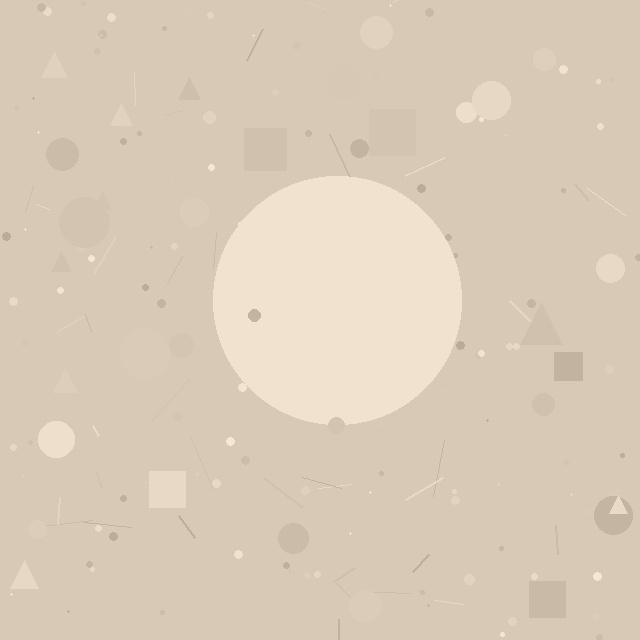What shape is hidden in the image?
A circle is hidden in the image.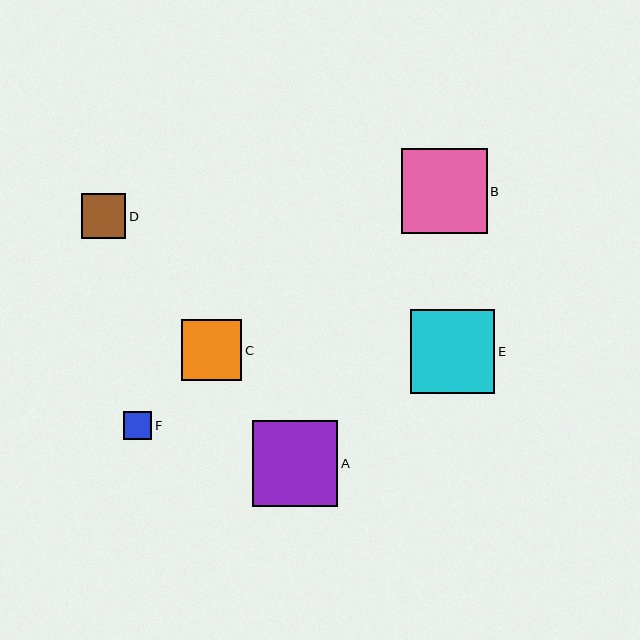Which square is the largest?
Square A is the largest with a size of approximately 85 pixels.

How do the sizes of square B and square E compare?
Square B and square E are approximately the same size.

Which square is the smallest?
Square F is the smallest with a size of approximately 28 pixels.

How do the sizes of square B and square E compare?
Square B and square E are approximately the same size.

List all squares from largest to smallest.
From largest to smallest: A, B, E, C, D, F.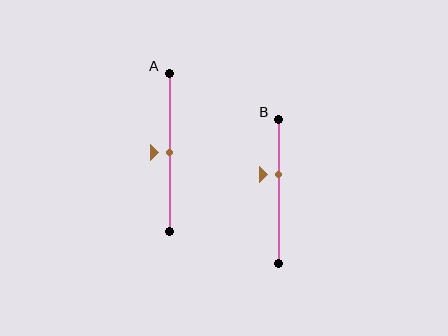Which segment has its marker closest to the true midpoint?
Segment A has its marker closest to the true midpoint.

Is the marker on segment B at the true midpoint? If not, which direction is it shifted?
No, the marker on segment B is shifted upward by about 12% of the segment length.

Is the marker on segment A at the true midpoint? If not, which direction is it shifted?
Yes, the marker on segment A is at the true midpoint.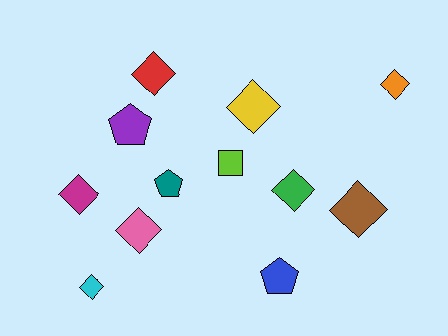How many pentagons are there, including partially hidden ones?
There are 3 pentagons.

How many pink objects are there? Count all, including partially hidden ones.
There is 1 pink object.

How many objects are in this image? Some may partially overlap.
There are 12 objects.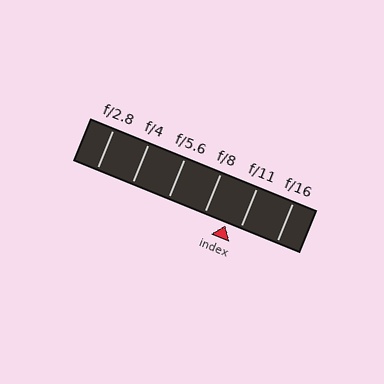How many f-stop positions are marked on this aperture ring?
There are 6 f-stop positions marked.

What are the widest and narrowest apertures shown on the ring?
The widest aperture shown is f/2.8 and the narrowest is f/16.